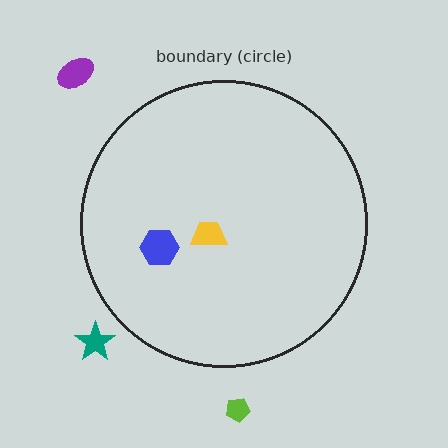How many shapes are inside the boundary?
2 inside, 3 outside.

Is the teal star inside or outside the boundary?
Outside.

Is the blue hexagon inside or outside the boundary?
Inside.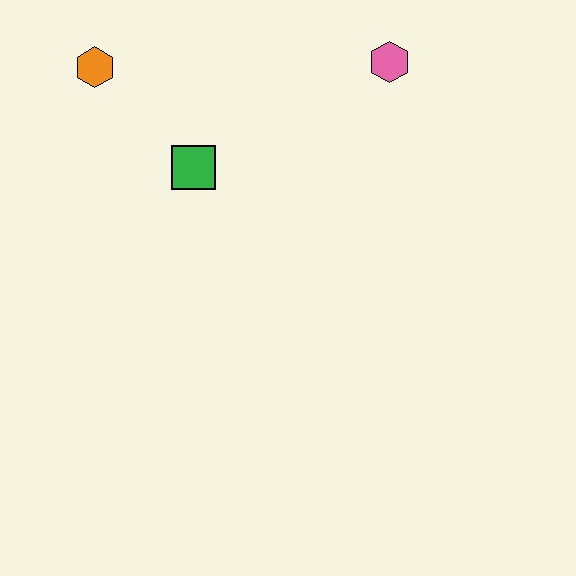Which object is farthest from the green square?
The pink hexagon is farthest from the green square.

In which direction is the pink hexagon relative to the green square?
The pink hexagon is to the right of the green square.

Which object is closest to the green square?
The orange hexagon is closest to the green square.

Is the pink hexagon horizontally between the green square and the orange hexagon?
No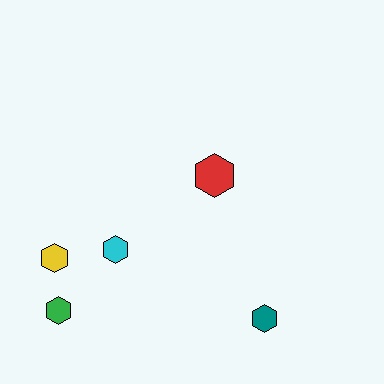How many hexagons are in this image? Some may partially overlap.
There are 5 hexagons.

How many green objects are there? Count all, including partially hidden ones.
There is 1 green object.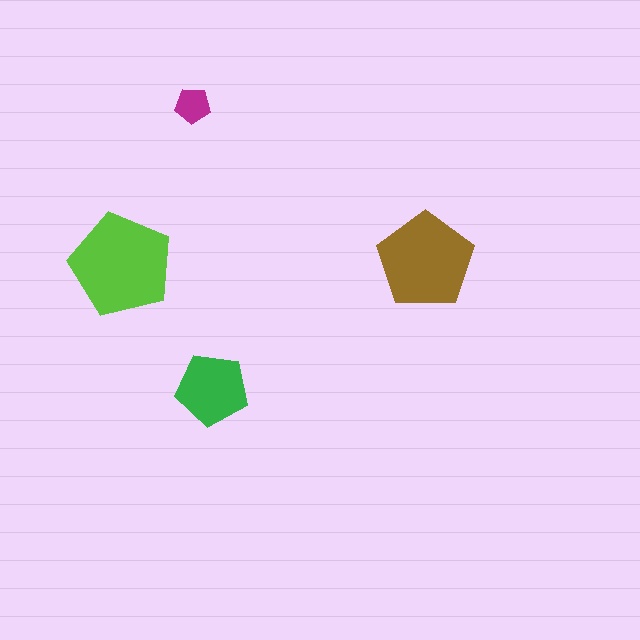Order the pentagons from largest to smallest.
the lime one, the brown one, the green one, the magenta one.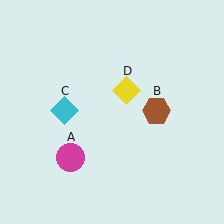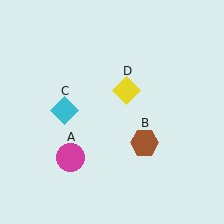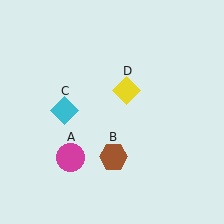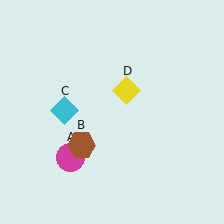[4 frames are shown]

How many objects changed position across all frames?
1 object changed position: brown hexagon (object B).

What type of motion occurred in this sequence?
The brown hexagon (object B) rotated clockwise around the center of the scene.